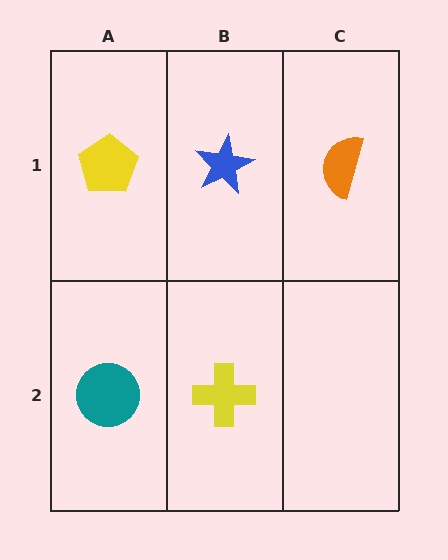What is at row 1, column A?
A yellow pentagon.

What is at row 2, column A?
A teal circle.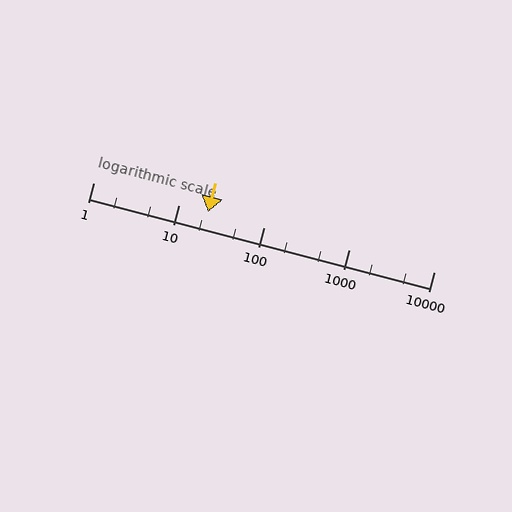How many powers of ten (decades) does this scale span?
The scale spans 4 decades, from 1 to 10000.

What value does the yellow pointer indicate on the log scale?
The pointer indicates approximately 22.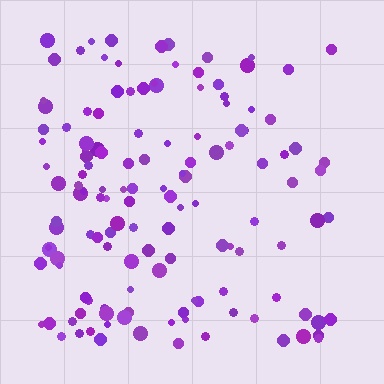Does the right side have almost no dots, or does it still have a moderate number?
Still a moderate number, just noticeably fewer than the left.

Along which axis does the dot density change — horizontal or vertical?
Horizontal.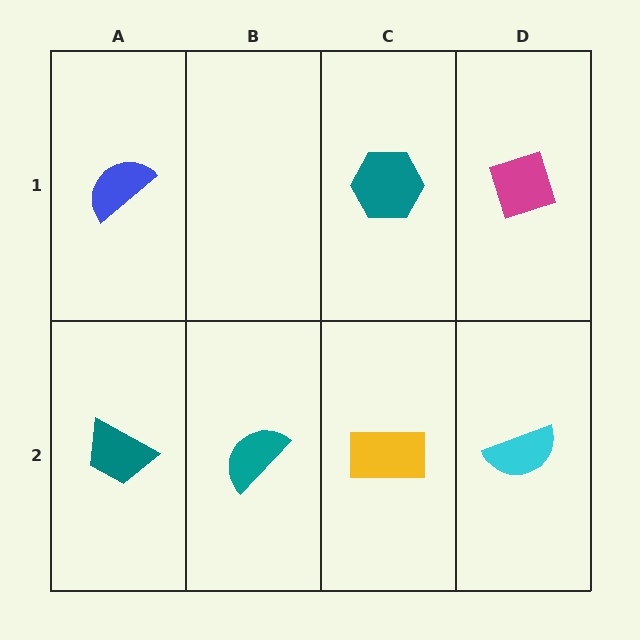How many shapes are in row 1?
3 shapes.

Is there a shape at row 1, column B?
No, that cell is empty.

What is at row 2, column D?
A cyan semicircle.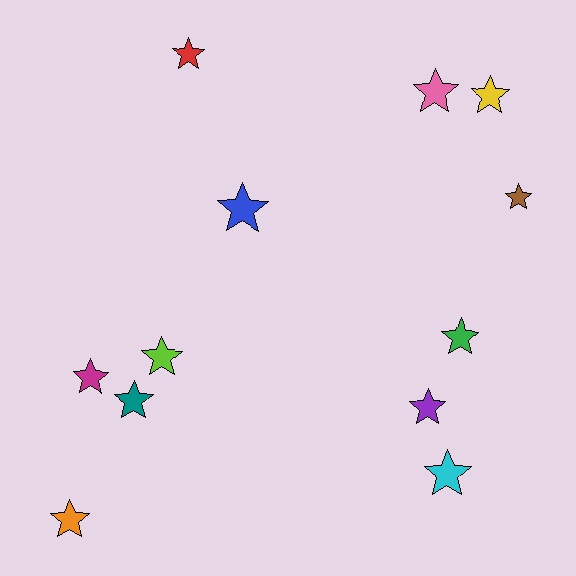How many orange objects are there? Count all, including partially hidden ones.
There is 1 orange object.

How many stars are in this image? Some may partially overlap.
There are 12 stars.